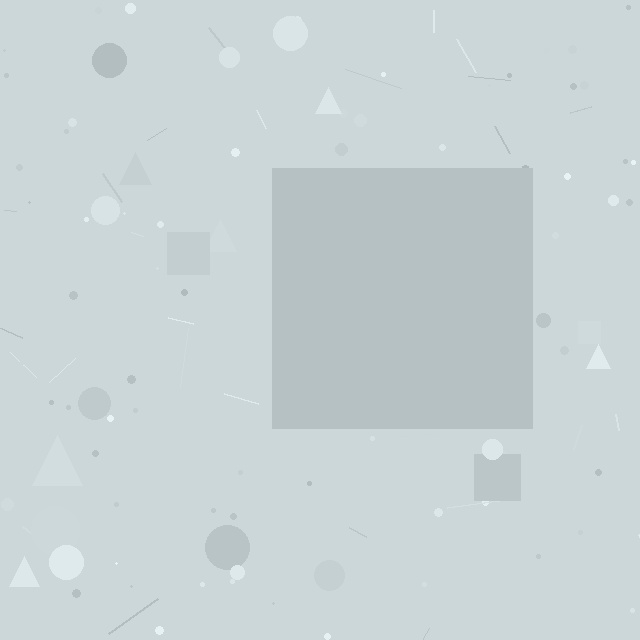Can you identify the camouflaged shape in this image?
The camouflaged shape is a square.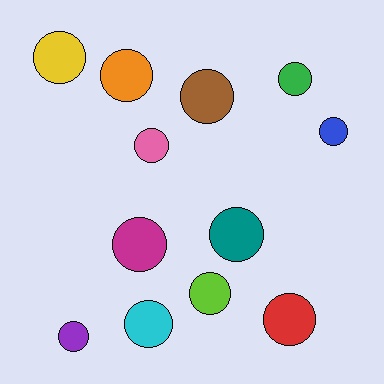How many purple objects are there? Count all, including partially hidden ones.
There is 1 purple object.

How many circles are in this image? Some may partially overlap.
There are 12 circles.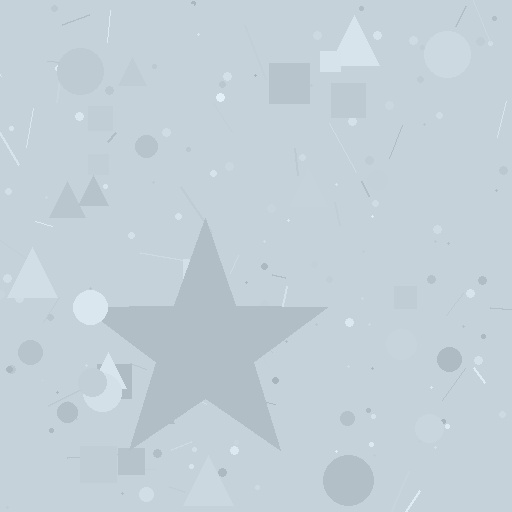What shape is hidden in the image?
A star is hidden in the image.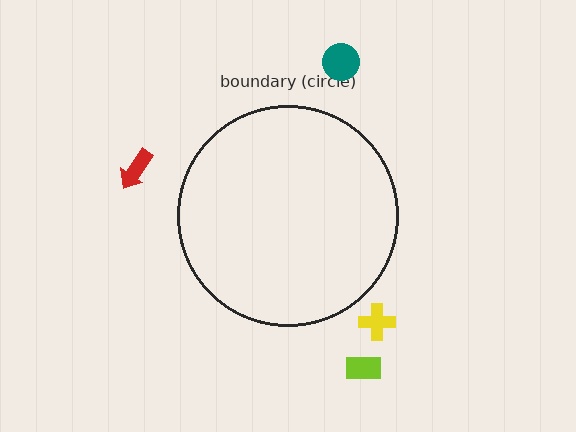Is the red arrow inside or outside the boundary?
Outside.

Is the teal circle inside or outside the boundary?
Outside.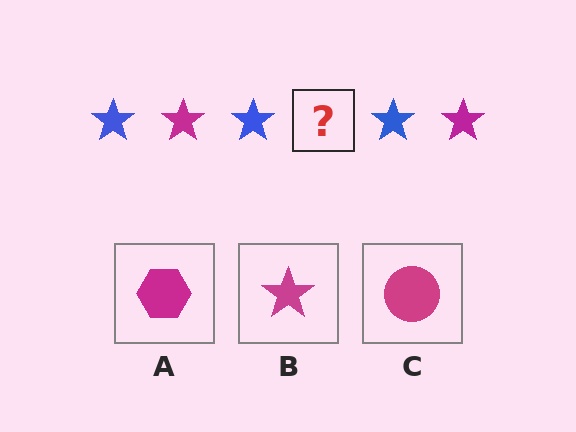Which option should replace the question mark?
Option B.